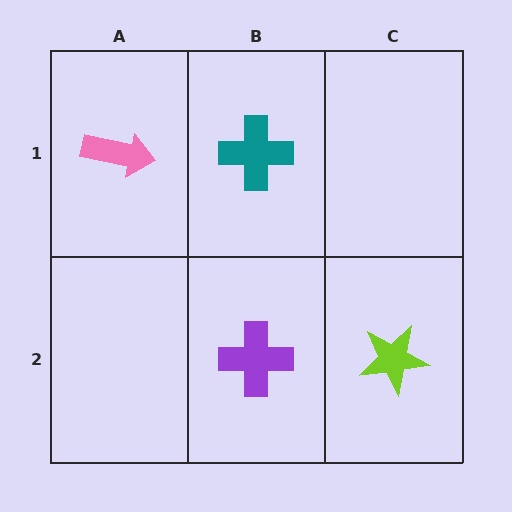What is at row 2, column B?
A purple cross.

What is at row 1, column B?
A teal cross.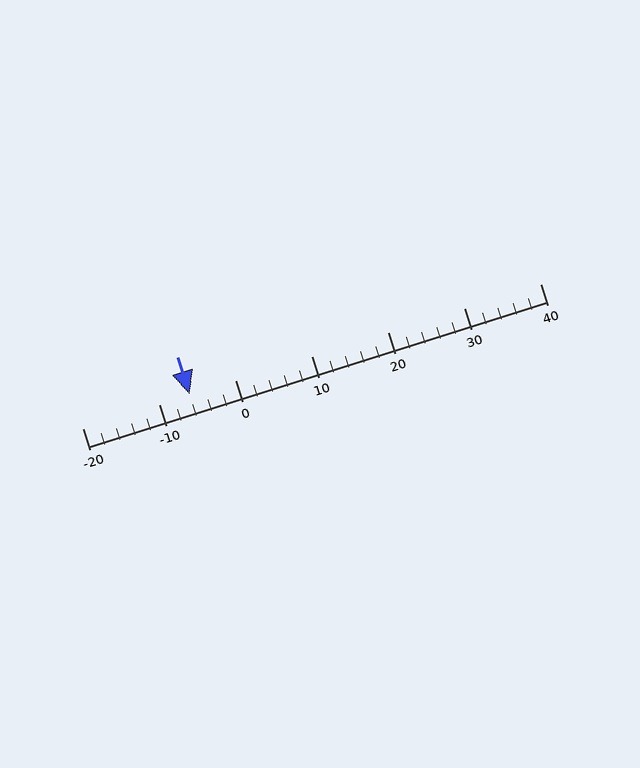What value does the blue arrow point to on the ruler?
The blue arrow points to approximately -6.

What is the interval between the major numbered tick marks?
The major tick marks are spaced 10 units apart.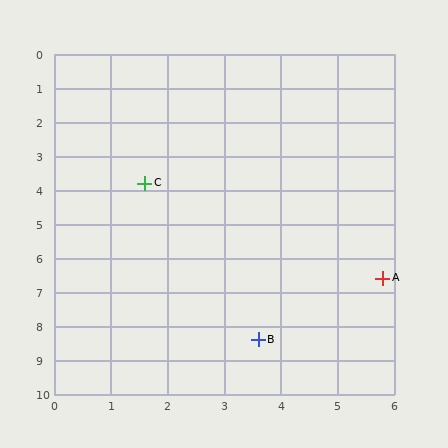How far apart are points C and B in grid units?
Points C and B are about 5.0 grid units apart.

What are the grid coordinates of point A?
Point A is at approximately (5.8, 6.6).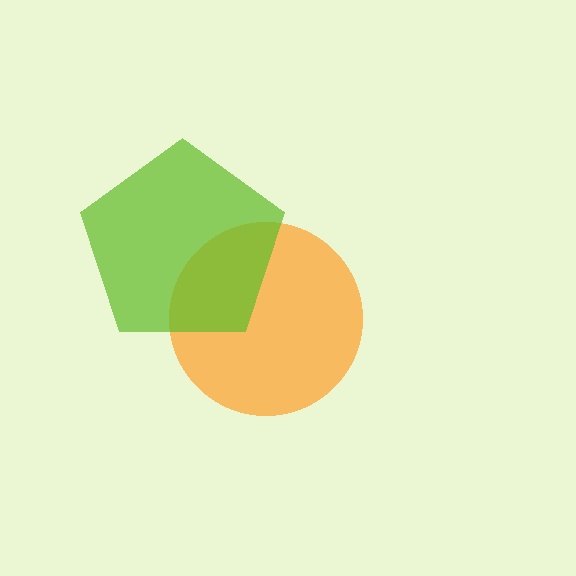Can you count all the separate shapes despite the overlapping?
Yes, there are 2 separate shapes.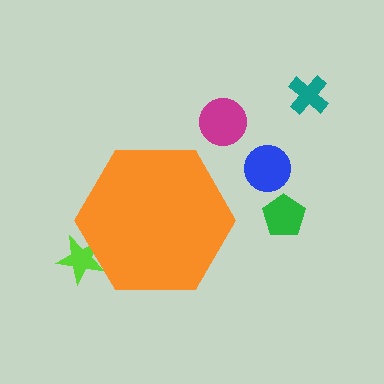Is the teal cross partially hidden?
No, the teal cross is fully visible.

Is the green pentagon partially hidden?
No, the green pentagon is fully visible.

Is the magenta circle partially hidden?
No, the magenta circle is fully visible.